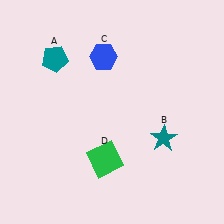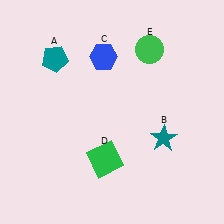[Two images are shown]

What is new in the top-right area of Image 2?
A green circle (E) was added in the top-right area of Image 2.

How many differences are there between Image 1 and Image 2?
There is 1 difference between the two images.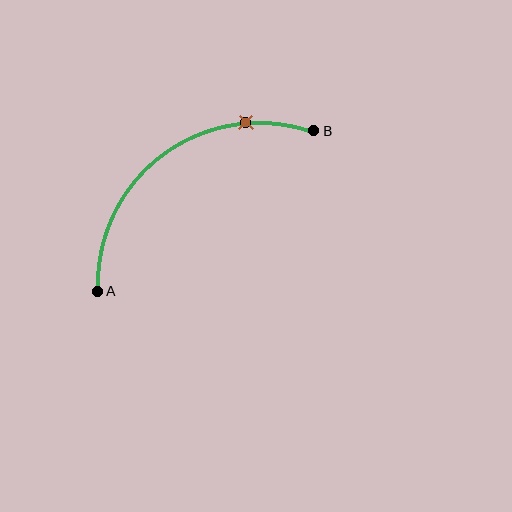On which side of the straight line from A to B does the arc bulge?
The arc bulges above and to the left of the straight line connecting A and B.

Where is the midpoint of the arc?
The arc midpoint is the point on the curve farthest from the straight line joining A and B. It sits above and to the left of that line.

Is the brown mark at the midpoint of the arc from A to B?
No. The brown mark lies on the arc but is closer to endpoint B. The arc midpoint would be at the point on the curve equidistant along the arc from both A and B.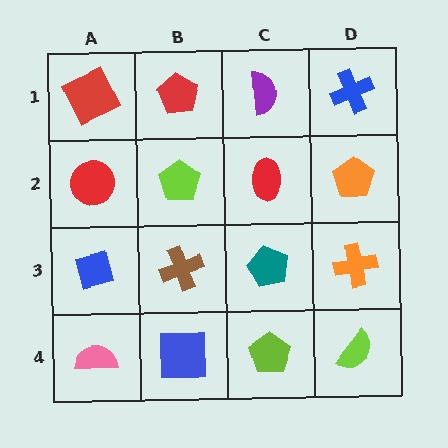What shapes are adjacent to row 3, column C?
A red ellipse (row 2, column C), a lime pentagon (row 4, column C), a brown cross (row 3, column B), an orange cross (row 3, column D).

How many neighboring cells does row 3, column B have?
4.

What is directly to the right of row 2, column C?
An orange pentagon.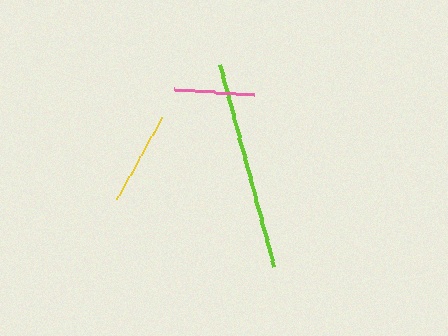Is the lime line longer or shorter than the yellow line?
The lime line is longer than the yellow line.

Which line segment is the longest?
The lime line is the longest at approximately 209 pixels.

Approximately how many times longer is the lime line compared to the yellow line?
The lime line is approximately 2.2 times the length of the yellow line.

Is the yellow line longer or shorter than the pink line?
The yellow line is longer than the pink line.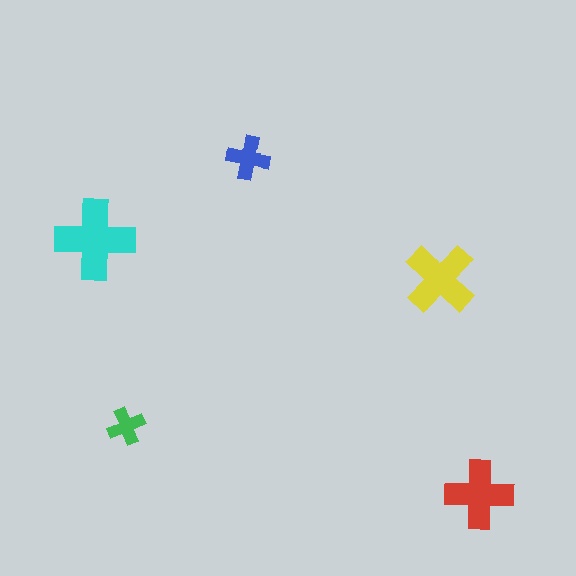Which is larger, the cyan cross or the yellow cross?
The cyan one.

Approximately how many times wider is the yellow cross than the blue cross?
About 1.5 times wider.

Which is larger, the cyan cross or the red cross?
The cyan one.